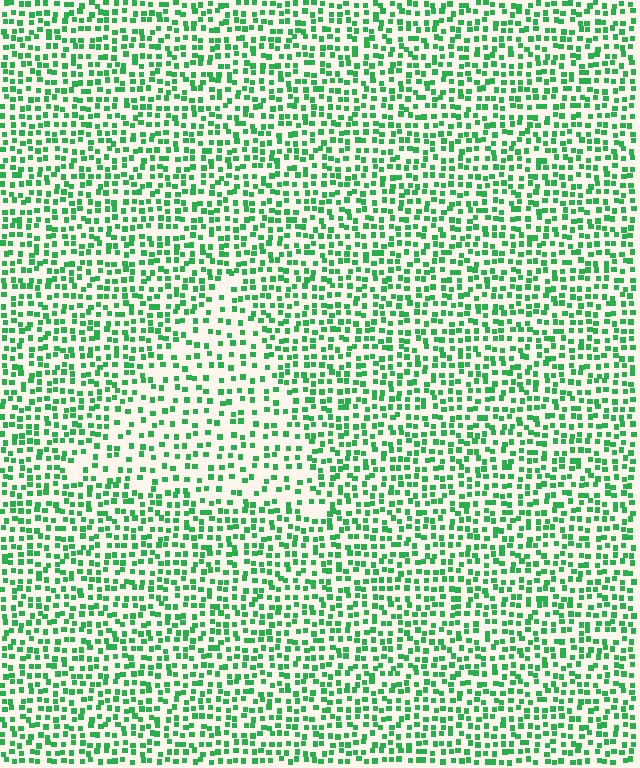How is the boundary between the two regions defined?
The boundary is defined by a change in element density (approximately 1.7x ratio). All elements are the same color, size, and shape.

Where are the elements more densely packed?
The elements are more densely packed outside the triangle boundary.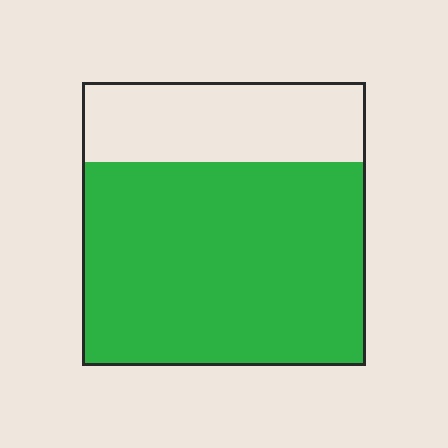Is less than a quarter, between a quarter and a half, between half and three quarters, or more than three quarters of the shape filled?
Between half and three quarters.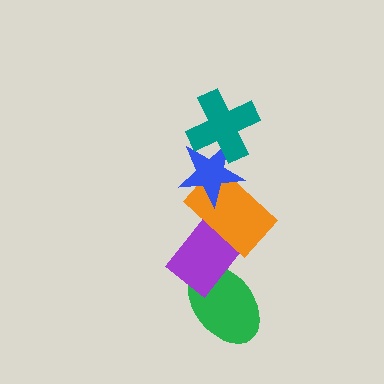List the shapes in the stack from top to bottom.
From top to bottom: the teal cross, the blue star, the orange rectangle, the purple rectangle, the green ellipse.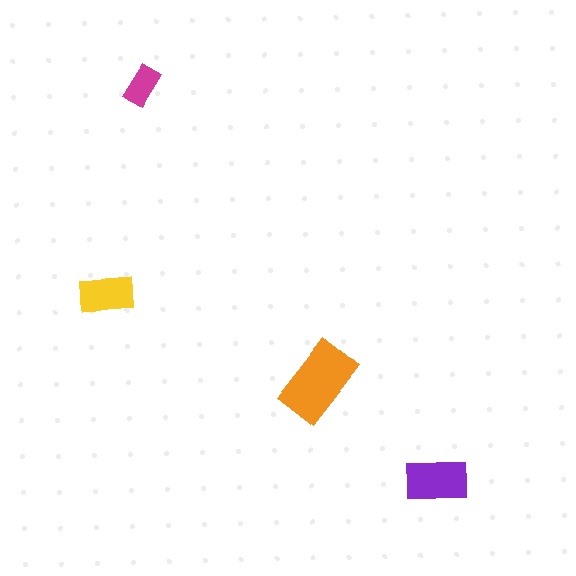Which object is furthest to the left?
The yellow rectangle is leftmost.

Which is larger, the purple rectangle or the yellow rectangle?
The purple one.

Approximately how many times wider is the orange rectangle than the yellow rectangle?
About 1.5 times wider.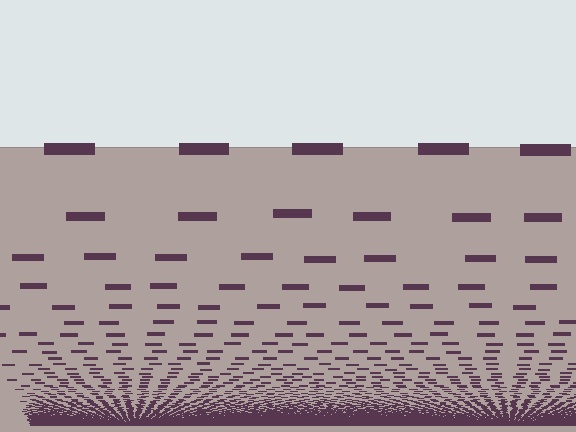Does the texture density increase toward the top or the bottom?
Density increases toward the bottom.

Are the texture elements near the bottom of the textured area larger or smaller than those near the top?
Smaller. The gradient is inverted — elements near the bottom are smaller and denser.